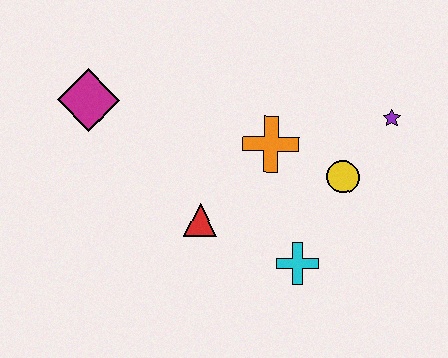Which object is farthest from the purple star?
The magenta diamond is farthest from the purple star.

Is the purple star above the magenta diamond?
No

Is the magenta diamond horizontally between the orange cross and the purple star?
No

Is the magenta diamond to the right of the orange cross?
No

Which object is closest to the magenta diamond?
The red triangle is closest to the magenta diamond.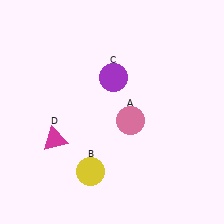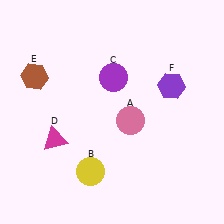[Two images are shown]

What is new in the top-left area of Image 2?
A brown hexagon (E) was added in the top-left area of Image 2.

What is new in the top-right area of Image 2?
A purple hexagon (F) was added in the top-right area of Image 2.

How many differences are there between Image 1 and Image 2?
There are 2 differences between the two images.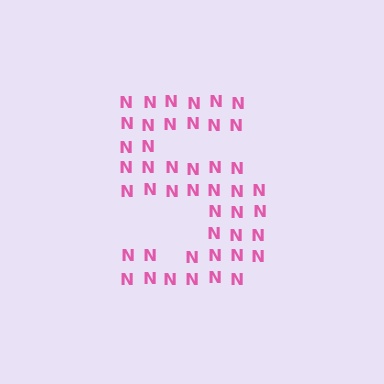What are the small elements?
The small elements are letter N's.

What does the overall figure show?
The overall figure shows the digit 5.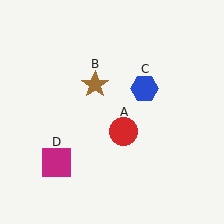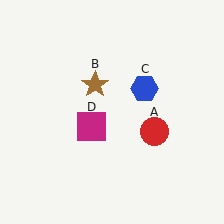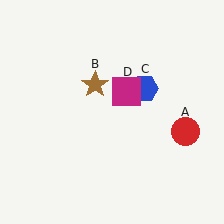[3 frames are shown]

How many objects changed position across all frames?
2 objects changed position: red circle (object A), magenta square (object D).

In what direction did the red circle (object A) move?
The red circle (object A) moved right.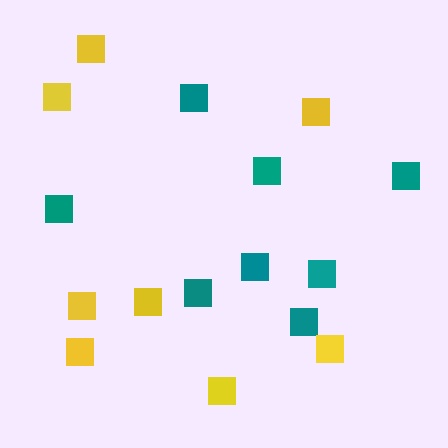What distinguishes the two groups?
There are 2 groups: one group of teal squares (8) and one group of yellow squares (8).